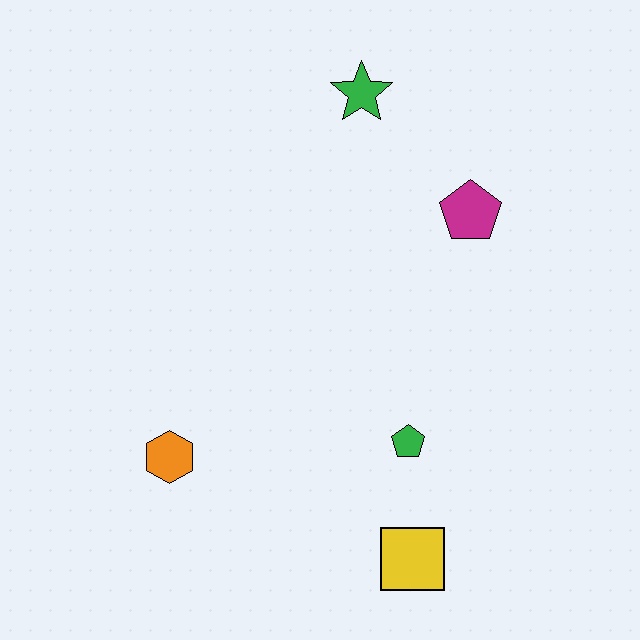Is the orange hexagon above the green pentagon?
No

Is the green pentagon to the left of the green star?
No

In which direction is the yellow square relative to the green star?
The yellow square is below the green star.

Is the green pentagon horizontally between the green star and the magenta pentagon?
Yes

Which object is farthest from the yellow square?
The green star is farthest from the yellow square.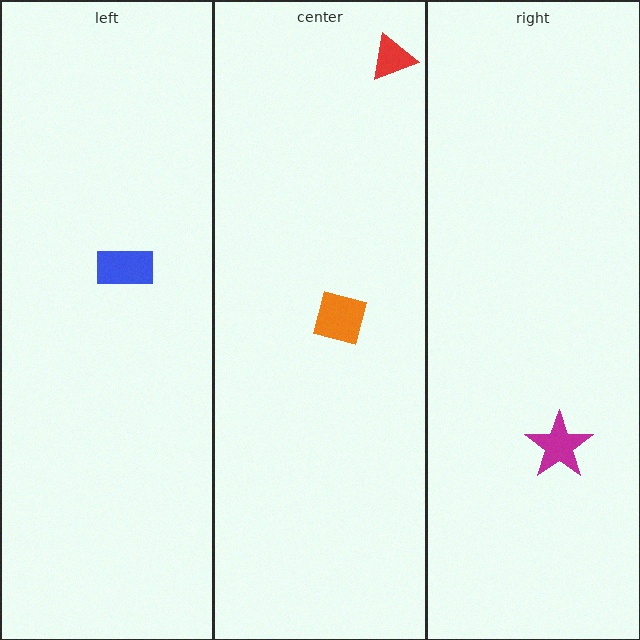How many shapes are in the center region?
2.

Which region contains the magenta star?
The right region.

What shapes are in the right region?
The magenta star.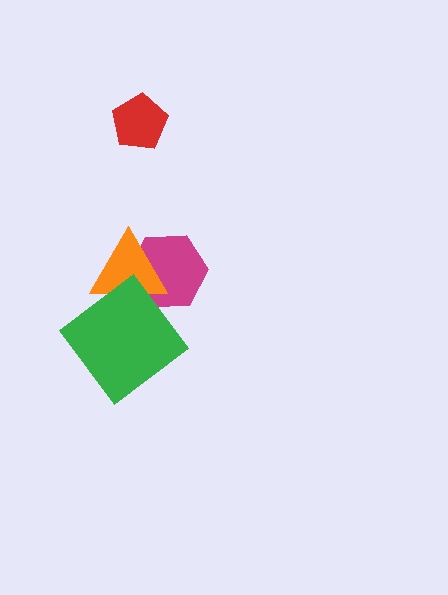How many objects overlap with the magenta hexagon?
1 object overlaps with the magenta hexagon.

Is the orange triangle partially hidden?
Yes, it is partially covered by another shape.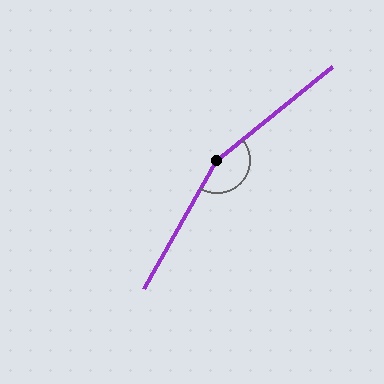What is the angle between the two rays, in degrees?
Approximately 158 degrees.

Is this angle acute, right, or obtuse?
It is obtuse.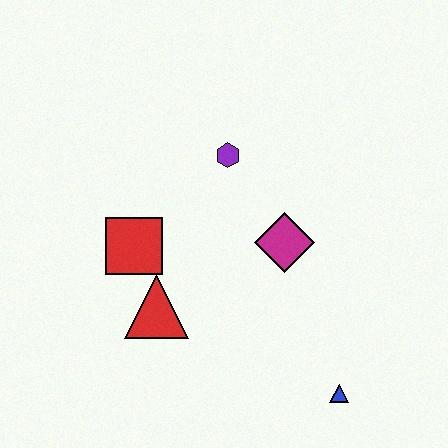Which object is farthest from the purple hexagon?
The blue triangle is farthest from the purple hexagon.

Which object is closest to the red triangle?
The red square is closest to the red triangle.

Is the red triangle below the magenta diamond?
Yes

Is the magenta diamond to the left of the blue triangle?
Yes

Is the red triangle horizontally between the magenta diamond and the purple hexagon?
No